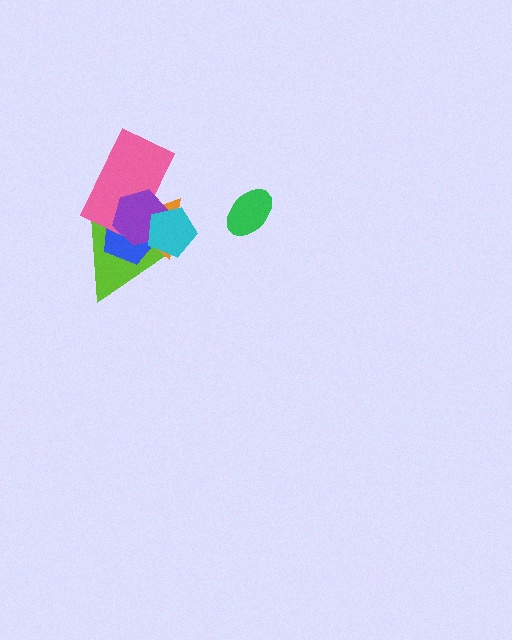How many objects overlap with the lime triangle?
5 objects overlap with the lime triangle.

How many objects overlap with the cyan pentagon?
5 objects overlap with the cyan pentagon.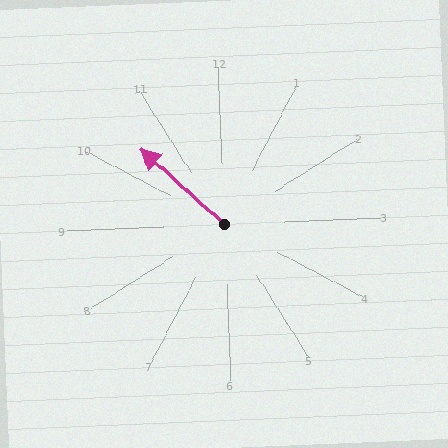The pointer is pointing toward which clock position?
Roughly 10 o'clock.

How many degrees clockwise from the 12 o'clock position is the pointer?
Approximately 314 degrees.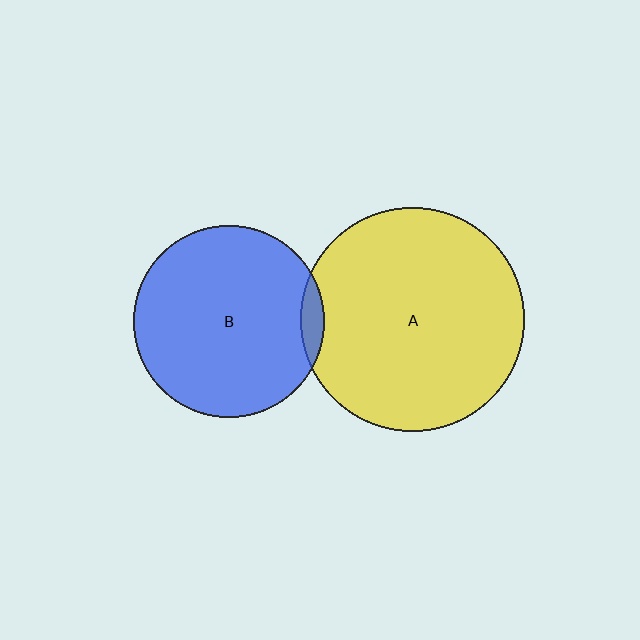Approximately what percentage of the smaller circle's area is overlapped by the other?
Approximately 5%.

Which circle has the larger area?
Circle A (yellow).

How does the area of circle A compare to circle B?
Approximately 1.4 times.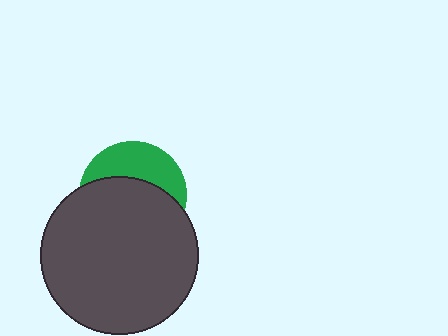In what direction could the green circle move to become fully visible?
The green circle could move up. That would shift it out from behind the dark gray circle entirely.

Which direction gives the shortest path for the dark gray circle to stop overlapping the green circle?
Moving down gives the shortest separation.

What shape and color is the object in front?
The object in front is a dark gray circle.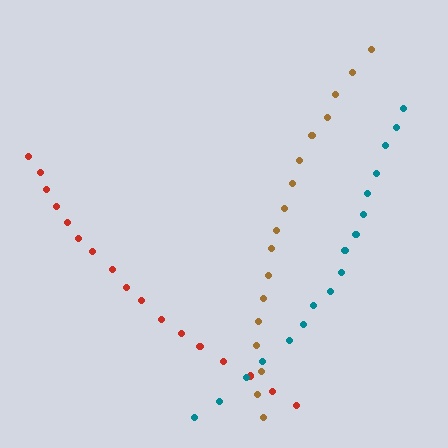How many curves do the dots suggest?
There are 3 distinct paths.